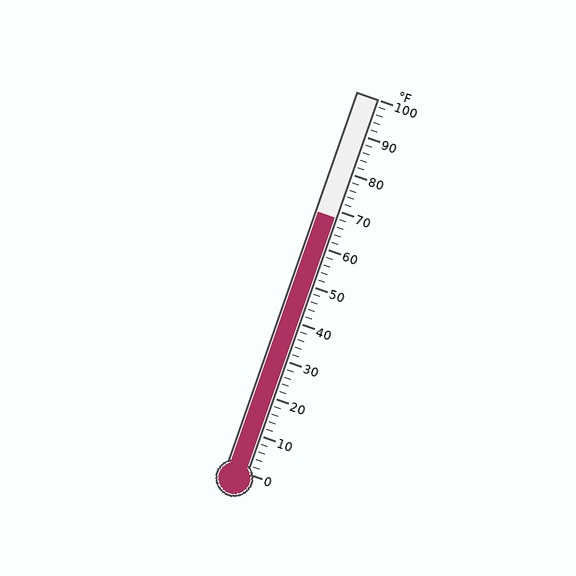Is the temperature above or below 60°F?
The temperature is above 60°F.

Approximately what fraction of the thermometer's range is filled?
The thermometer is filled to approximately 70% of its range.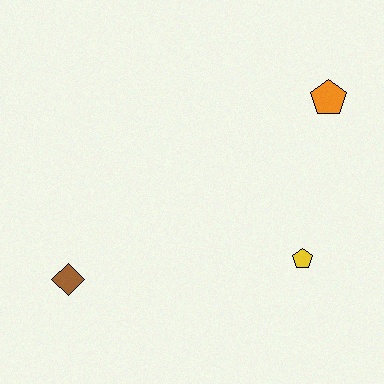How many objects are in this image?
There are 3 objects.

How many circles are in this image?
There are no circles.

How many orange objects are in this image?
There is 1 orange object.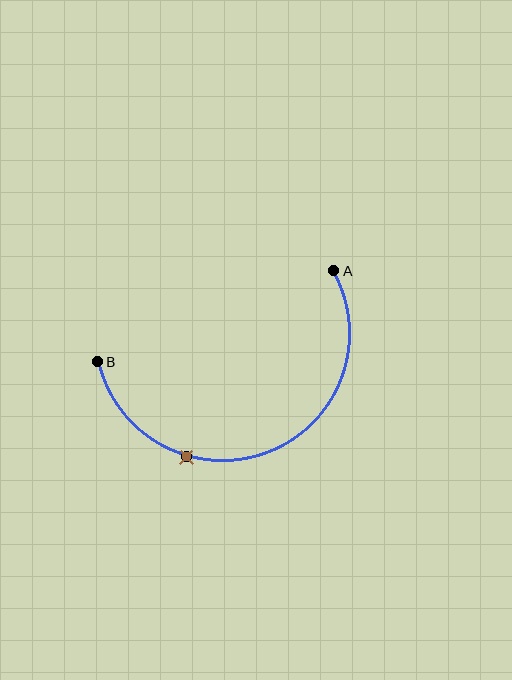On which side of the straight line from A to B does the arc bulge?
The arc bulges below the straight line connecting A and B.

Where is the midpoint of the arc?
The arc midpoint is the point on the curve farthest from the straight line joining A and B. It sits below that line.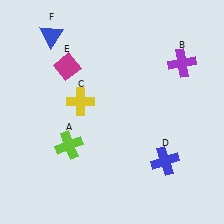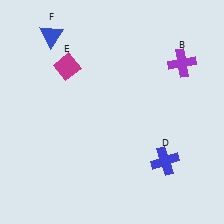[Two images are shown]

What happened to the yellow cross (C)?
The yellow cross (C) was removed in Image 2. It was in the top-left area of Image 1.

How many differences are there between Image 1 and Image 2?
There are 2 differences between the two images.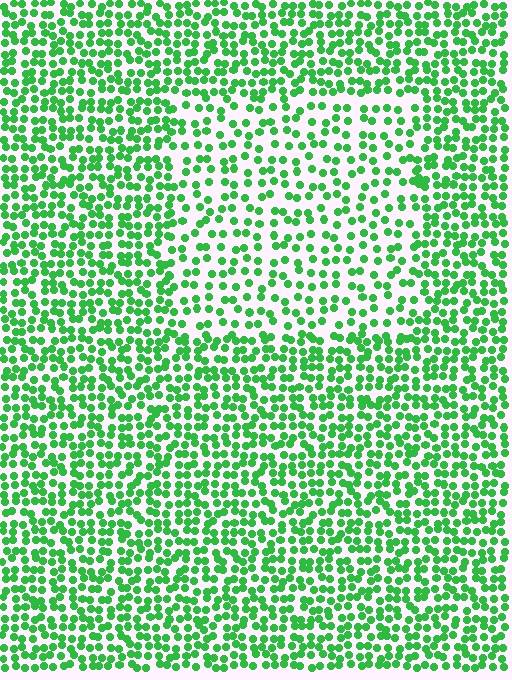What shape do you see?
I see a rectangle.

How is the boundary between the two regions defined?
The boundary is defined by a change in element density (approximately 1.8x ratio). All elements are the same color, size, and shape.